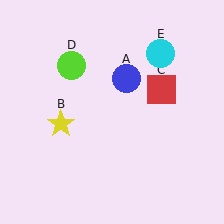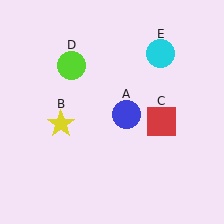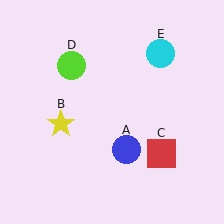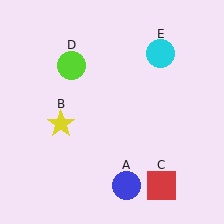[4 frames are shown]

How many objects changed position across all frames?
2 objects changed position: blue circle (object A), red square (object C).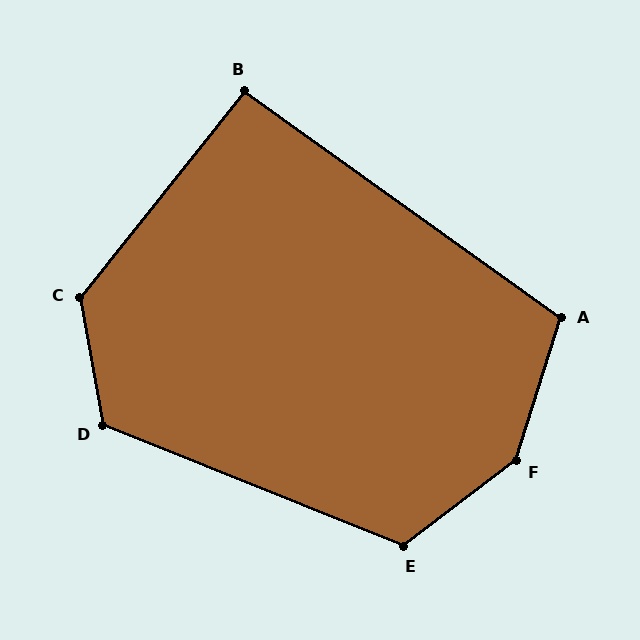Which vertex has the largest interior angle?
F, at approximately 145 degrees.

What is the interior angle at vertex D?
Approximately 122 degrees (obtuse).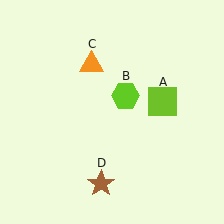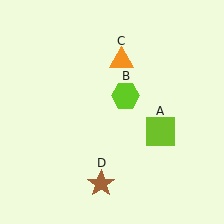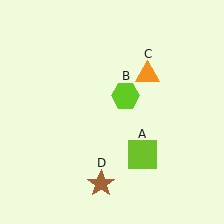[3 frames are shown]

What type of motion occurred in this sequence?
The lime square (object A), orange triangle (object C) rotated clockwise around the center of the scene.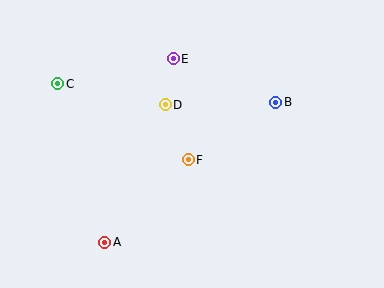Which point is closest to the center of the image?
Point F at (188, 160) is closest to the center.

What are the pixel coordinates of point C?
Point C is at (58, 84).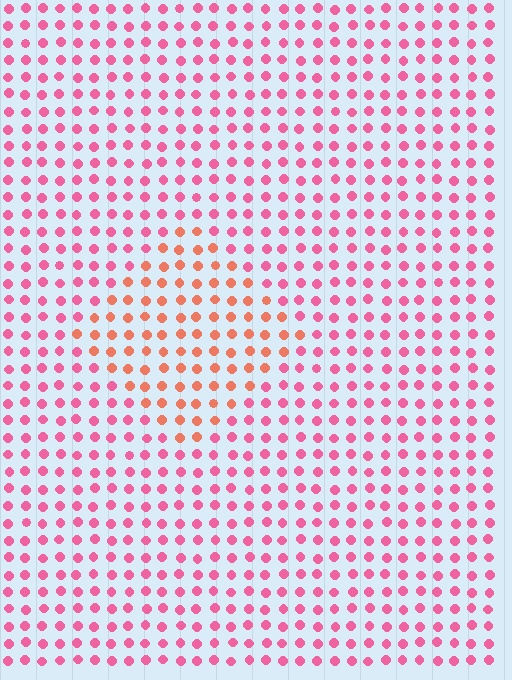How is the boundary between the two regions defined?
The boundary is defined purely by a slight shift in hue (about 36 degrees). Spacing, size, and orientation are identical on both sides.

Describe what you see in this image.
The image is filled with small pink elements in a uniform arrangement. A diamond-shaped region is visible where the elements are tinted to a slightly different hue, forming a subtle color boundary.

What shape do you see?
I see a diamond.